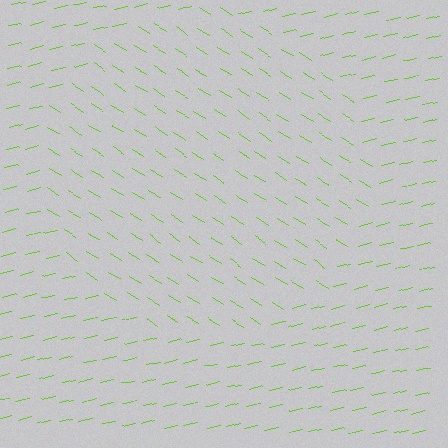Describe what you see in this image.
The image is filled with small lime line segments. A circle region in the image has lines oriented differently from the surrounding lines, creating a visible texture boundary.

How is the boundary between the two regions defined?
The boundary is defined purely by a change in line orientation (approximately 45 degrees difference). All lines are the same color and thickness.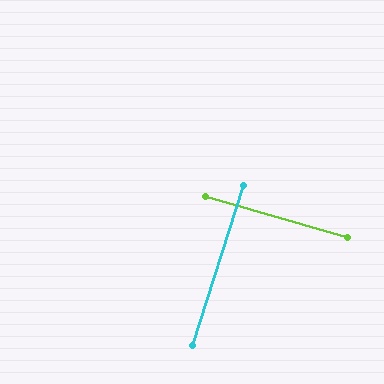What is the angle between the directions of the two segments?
Approximately 88 degrees.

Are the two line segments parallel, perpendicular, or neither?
Perpendicular — they meet at approximately 88°.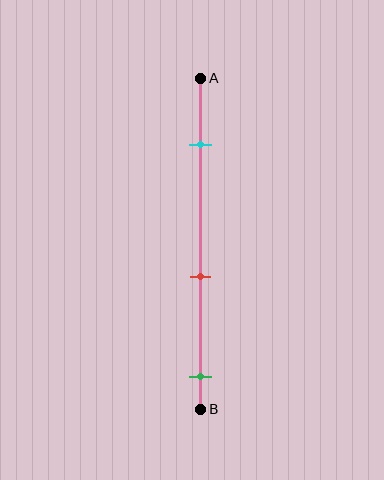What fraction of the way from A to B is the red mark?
The red mark is approximately 60% (0.6) of the way from A to B.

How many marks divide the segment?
There are 3 marks dividing the segment.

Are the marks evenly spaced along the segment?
Yes, the marks are approximately evenly spaced.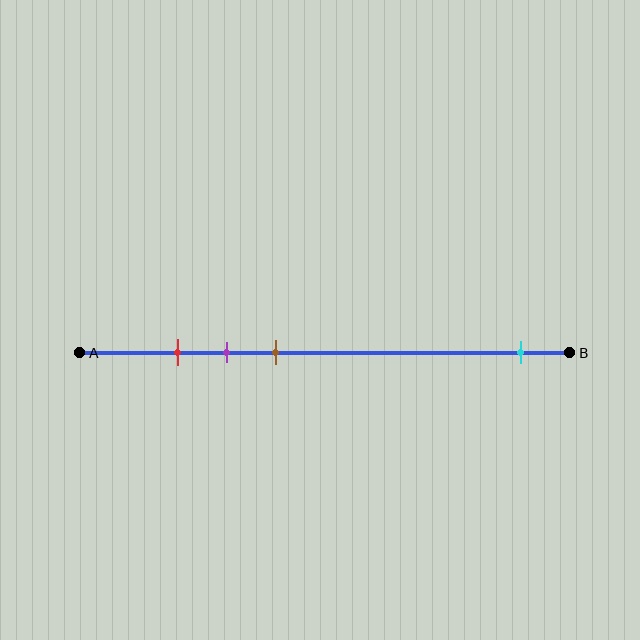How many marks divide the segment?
There are 4 marks dividing the segment.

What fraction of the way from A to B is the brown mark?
The brown mark is approximately 40% (0.4) of the way from A to B.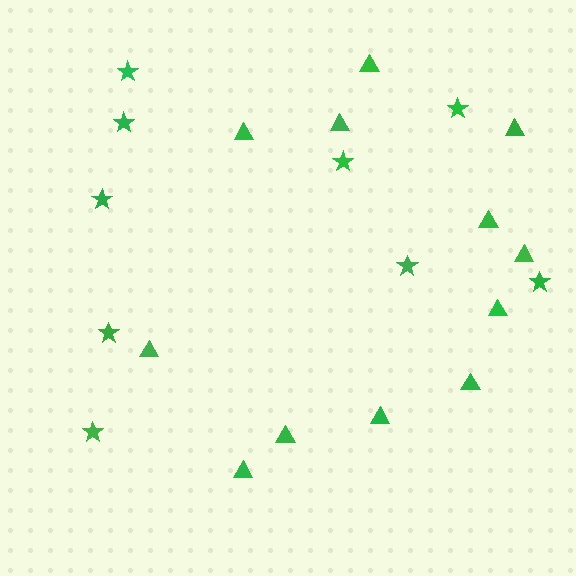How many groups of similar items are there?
There are 2 groups: one group of triangles (12) and one group of stars (9).